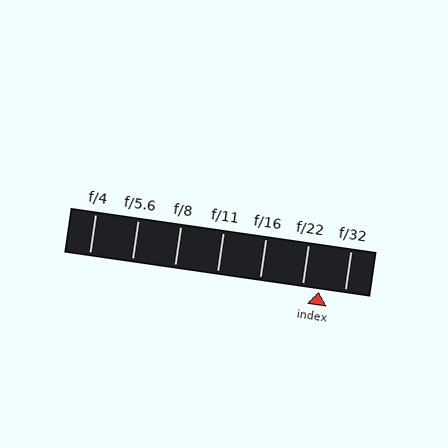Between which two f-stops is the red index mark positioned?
The index mark is between f/22 and f/32.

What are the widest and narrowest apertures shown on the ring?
The widest aperture shown is f/4 and the narrowest is f/32.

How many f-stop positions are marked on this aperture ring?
There are 7 f-stop positions marked.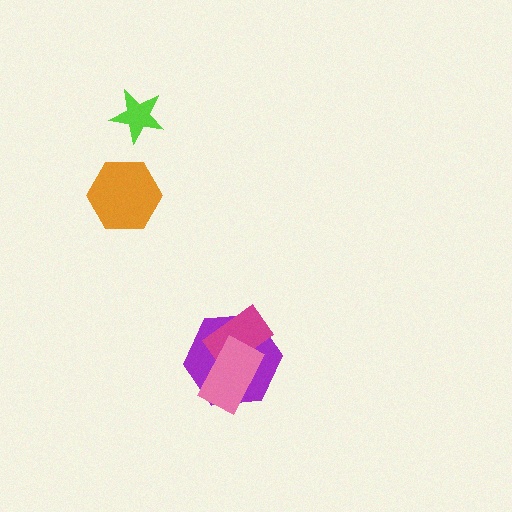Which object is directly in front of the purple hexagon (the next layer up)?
The magenta rectangle is directly in front of the purple hexagon.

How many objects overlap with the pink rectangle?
2 objects overlap with the pink rectangle.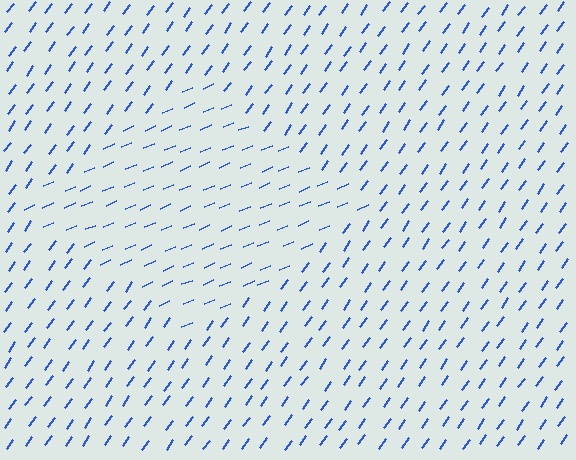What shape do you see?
I see a diamond.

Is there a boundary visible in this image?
Yes, there is a texture boundary formed by a change in line orientation.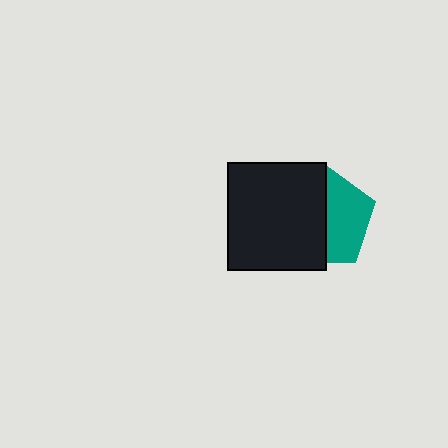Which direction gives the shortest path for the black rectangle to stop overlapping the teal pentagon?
Moving left gives the shortest separation.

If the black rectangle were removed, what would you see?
You would see the complete teal pentagon.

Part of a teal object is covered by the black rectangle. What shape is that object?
It is a pentagon.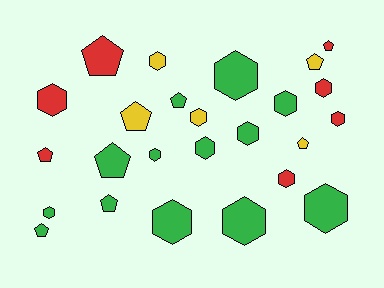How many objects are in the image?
There are 25 objects.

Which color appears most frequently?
Green, with 13 objects.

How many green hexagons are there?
There are 9 green hexagons.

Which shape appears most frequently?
Hexagon, with 15 objects.